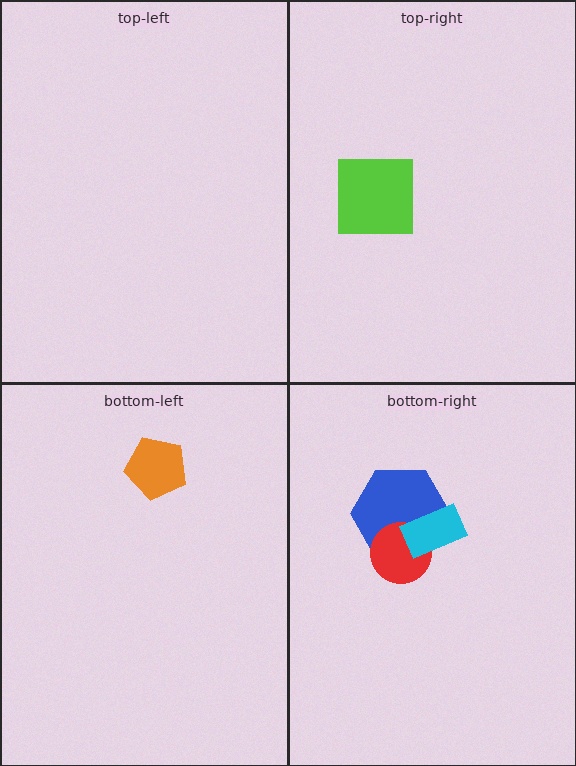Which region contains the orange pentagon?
The bottom-left region.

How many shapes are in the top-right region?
1.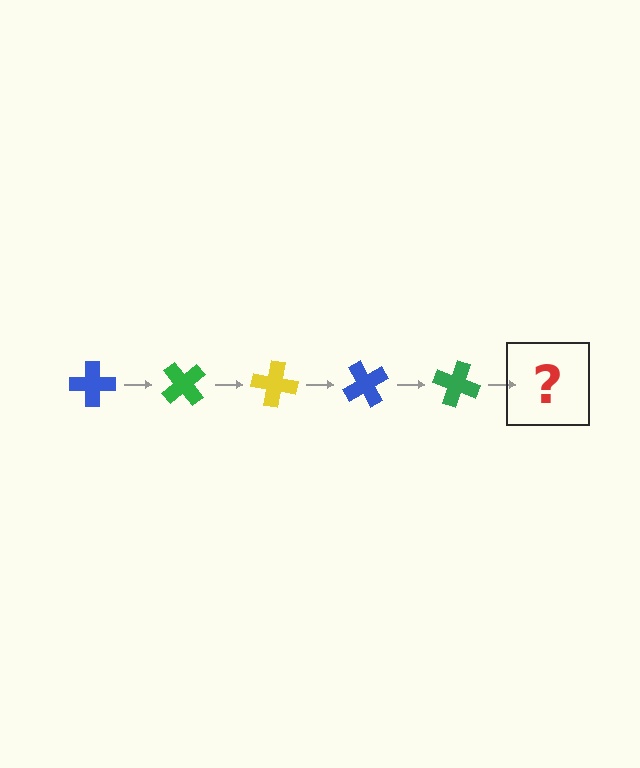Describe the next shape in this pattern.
It should be a yellow cross, rotated 250 degrees from the start.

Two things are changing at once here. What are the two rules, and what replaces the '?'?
The two rules are that it rotates 50 degrees each step and the color cycles through blue, green, and yellow. The '?' should be a yellow cross, rotated 250 degrees from the start.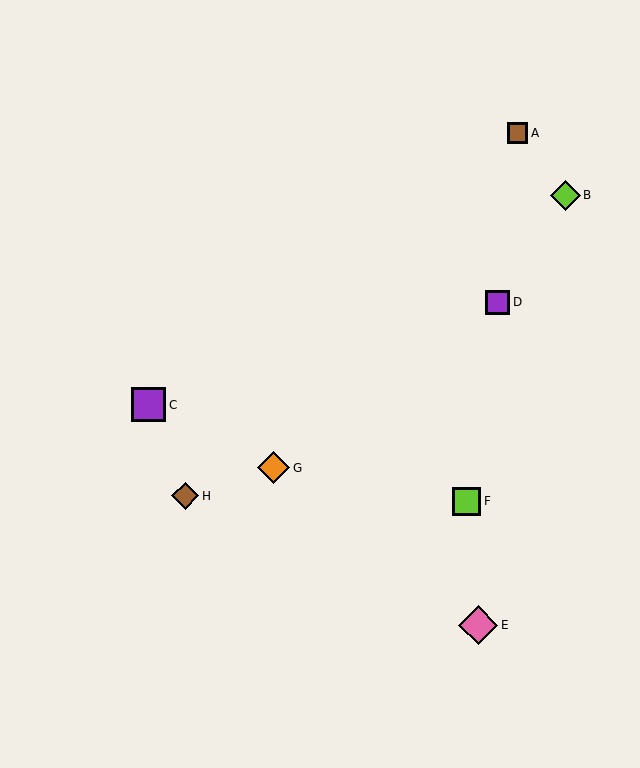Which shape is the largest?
The pink diamond (labeled E) is the largest.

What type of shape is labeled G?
Shape G is an orange diamond.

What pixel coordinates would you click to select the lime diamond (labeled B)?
Click at (565, 195) to select the lime diamond B.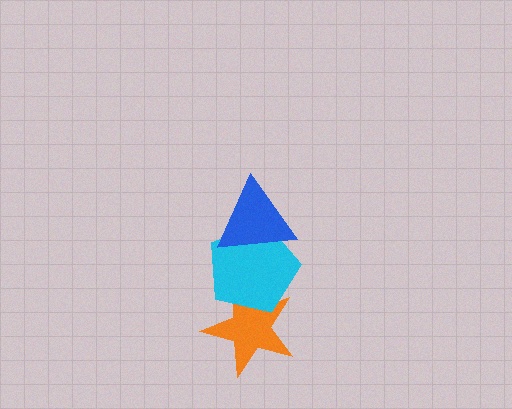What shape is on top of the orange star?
The cyan pentagon is on top of the orange star.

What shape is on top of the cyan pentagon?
The blue triangle is on top of the cyan pentagon.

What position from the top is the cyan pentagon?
The cyan pentagon is 2nd from the top.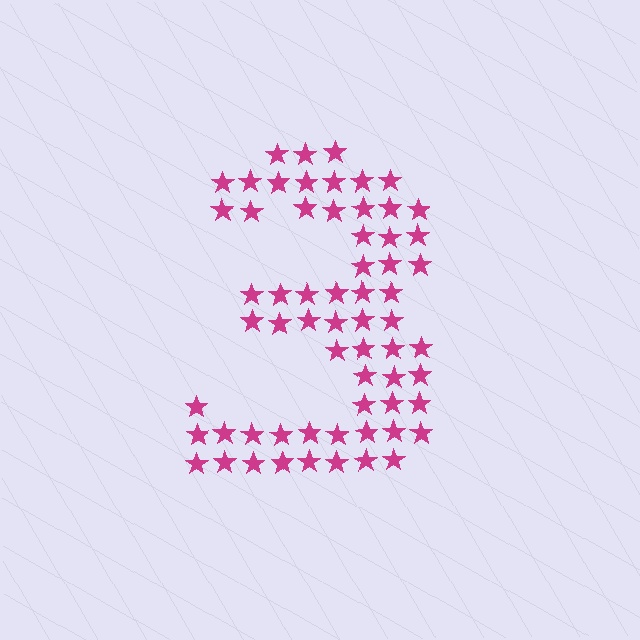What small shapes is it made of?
It is made of small stars.